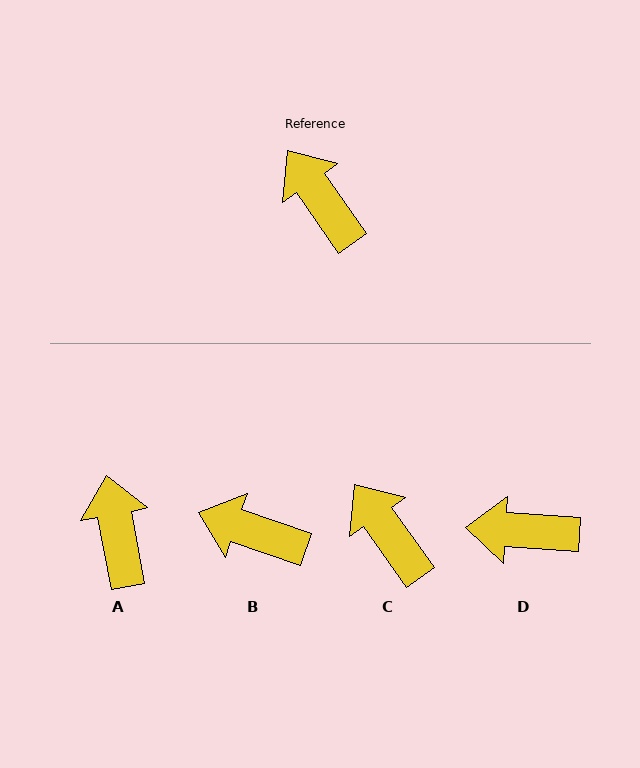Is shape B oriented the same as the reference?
No, it is off by about 36 degrees.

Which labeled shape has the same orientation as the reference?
C.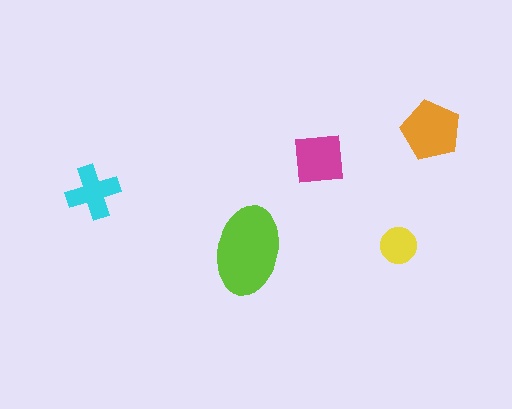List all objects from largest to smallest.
The lime ellipse, the orange pentagon, the magenta square, the cyan cross, the yellow circle.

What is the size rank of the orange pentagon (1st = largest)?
2nd.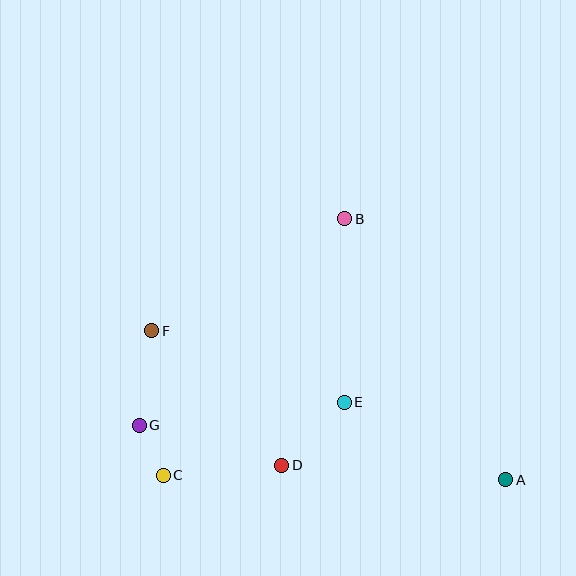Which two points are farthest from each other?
Points A and F are farthest from each other.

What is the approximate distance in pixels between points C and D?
The distance between C and D is approximately 119 pixels.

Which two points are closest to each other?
Points C and G are closest to each other.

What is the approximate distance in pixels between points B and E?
The distance between B and E is approximately 184 pixels.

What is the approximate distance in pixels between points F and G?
The distance between F and G is approximately 95 pixels.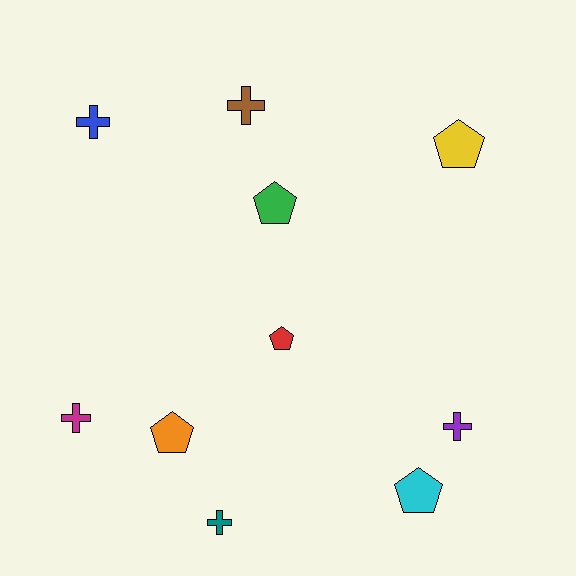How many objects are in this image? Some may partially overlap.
There are 10 objects.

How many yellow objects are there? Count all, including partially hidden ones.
There is 1 yellow object.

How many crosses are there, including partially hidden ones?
There are 5 crosses.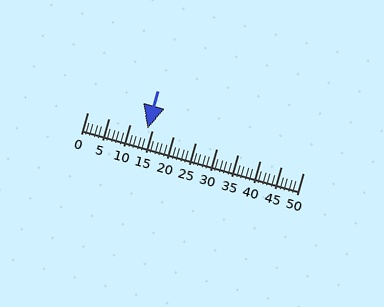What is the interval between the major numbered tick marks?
The major tick marks are spaced 5 units apart.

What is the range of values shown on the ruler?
The ruler shows values from 0 to 50.